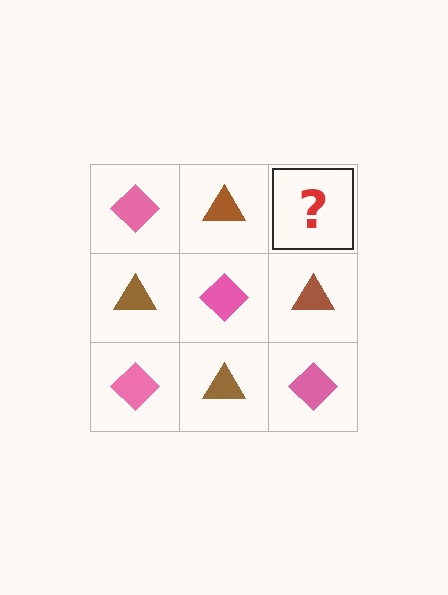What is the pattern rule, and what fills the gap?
The rule is that it alternates pink diamond and brown triangle in a checkerboard pattern. The gap should be filled with a pink diamond.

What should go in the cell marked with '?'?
The missing cell should contain a pink diamond.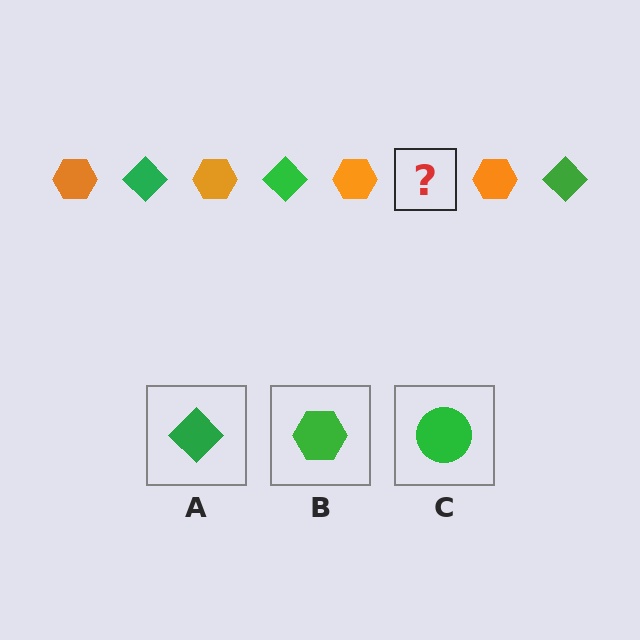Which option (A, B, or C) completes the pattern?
A.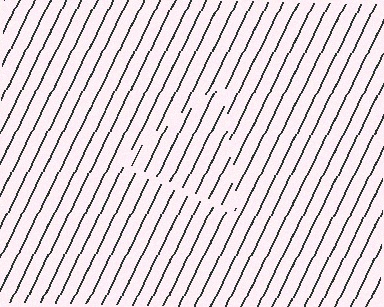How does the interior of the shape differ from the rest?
The interior of the shape contains the same grating, shifted by half a period — the contour is defined by the phase discontinuity where line-ends from the inner and outer gratings abut.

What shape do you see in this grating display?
An illusory triangle. The interior of the shape contains the same grating, shifted by half a period — the contour is defined by the phase discontinuity where line-ends from the inner and outer gratings abut.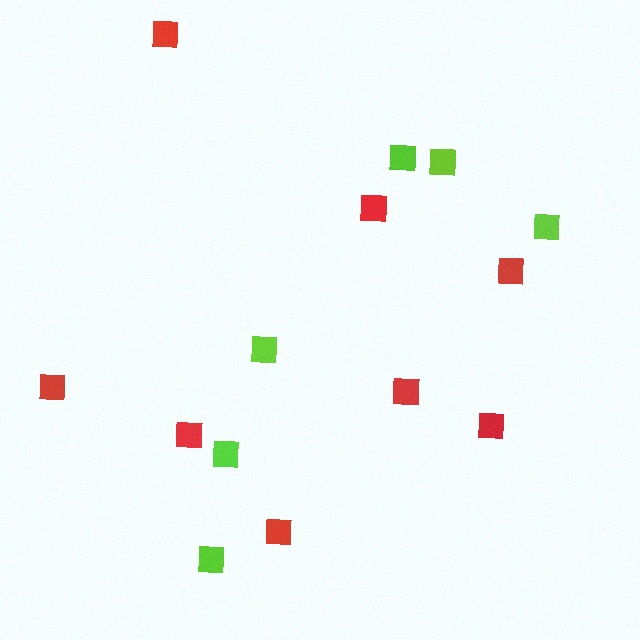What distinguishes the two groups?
There are 2 groups: one group of red squares (8) and one group of lime squares (6).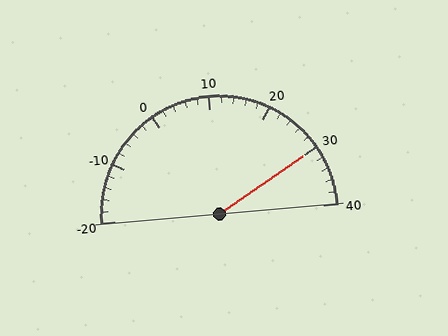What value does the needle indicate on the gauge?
The needle indicates approximately 30.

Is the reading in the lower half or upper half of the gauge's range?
The reading is in the upper half of the range (-20 to 40).